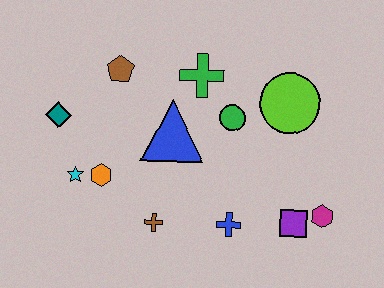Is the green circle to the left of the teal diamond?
No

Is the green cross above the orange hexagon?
Yes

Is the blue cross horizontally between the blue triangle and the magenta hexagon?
Yes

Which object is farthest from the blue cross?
The teal diamond is farthest from the blue cross.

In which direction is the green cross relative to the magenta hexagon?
The green cross is above the magenta hexagon.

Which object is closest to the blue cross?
The purple square is closest to the blue cross.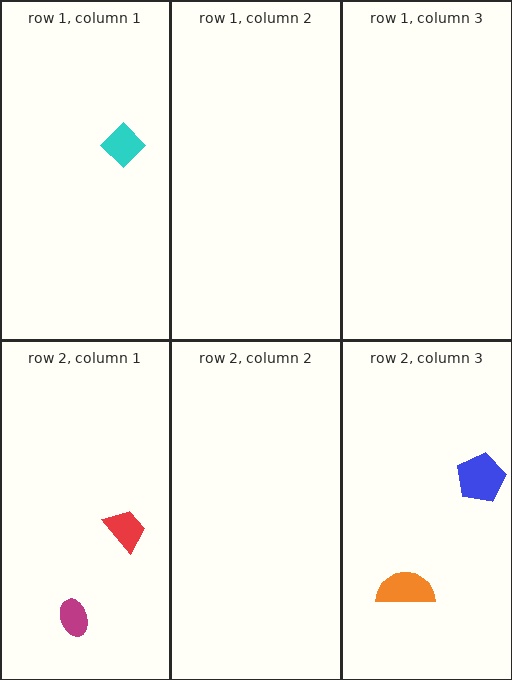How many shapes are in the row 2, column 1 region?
2.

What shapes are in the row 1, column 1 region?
The cyan diamond.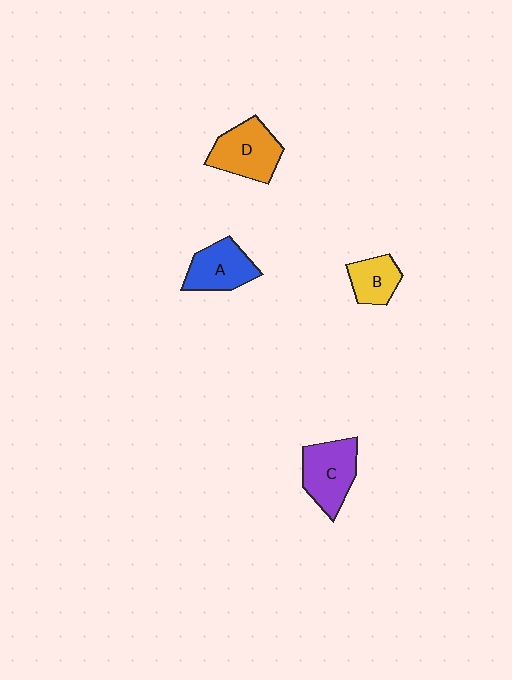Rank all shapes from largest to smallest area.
From largest to smallest: C (purple), D (orange), A (blue), B (yellow).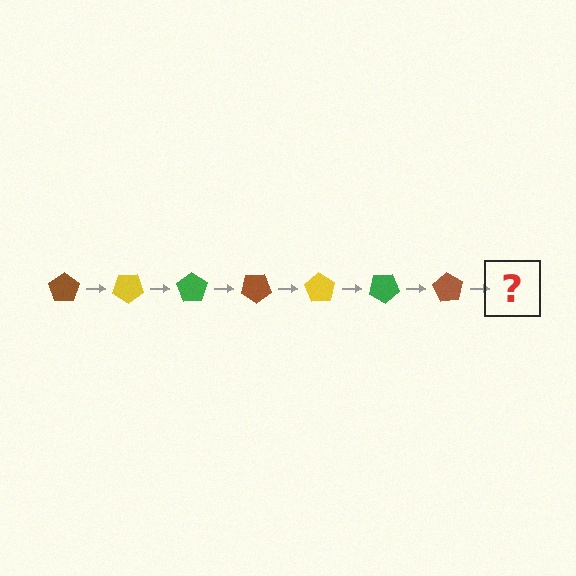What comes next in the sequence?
The next element should be a yellow pentagon, rotated 245 degrees from the start.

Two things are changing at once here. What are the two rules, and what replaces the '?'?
The two rules are that it rotates 35 degrees each step and the color cycles through brown, yellow, and green. The '?' should be a yellow pentagon, rotated 245 degrees from the start.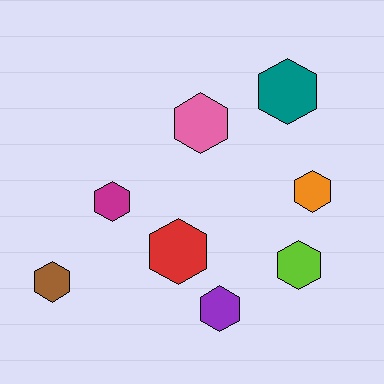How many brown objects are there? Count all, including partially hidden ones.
There is 1 brown object.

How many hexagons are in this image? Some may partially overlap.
There are 8 hexagons.